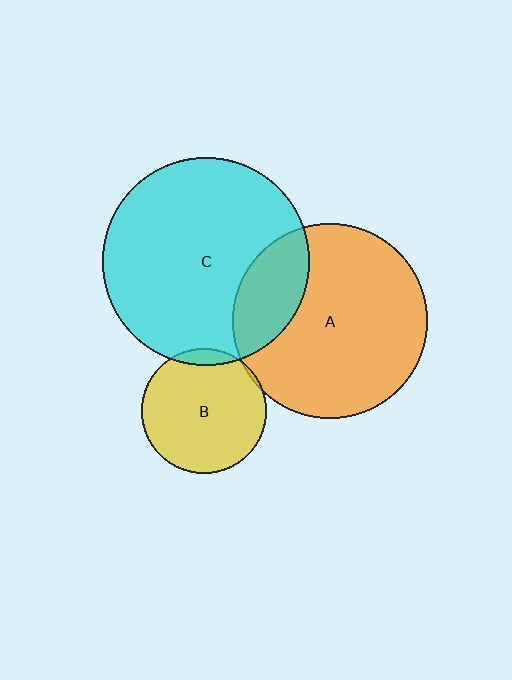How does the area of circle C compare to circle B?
Approximately 2.7 times.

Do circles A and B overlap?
Yes.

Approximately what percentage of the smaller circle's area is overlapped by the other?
Approximately 5%.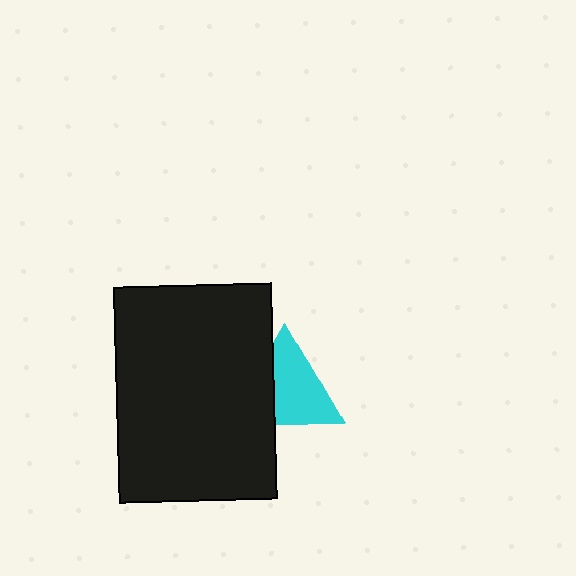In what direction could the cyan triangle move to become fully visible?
The cyan triangle could move right. That would shift it out from behind the black rectangle entirely.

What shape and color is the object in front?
The object in front is a black rectangle.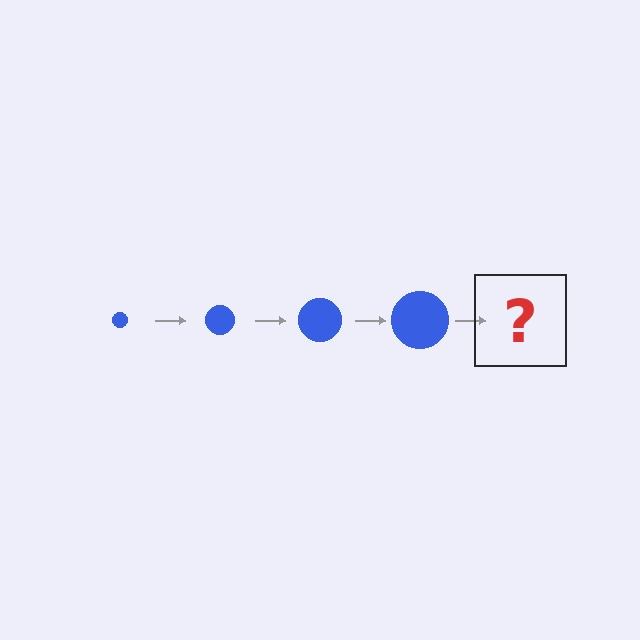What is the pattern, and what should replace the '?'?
The pattern is that the circle gets progressively larger each step. The '?' should be a blue circle, larger than the previous one.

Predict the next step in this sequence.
The next step is a blue circle, larger than the previous one.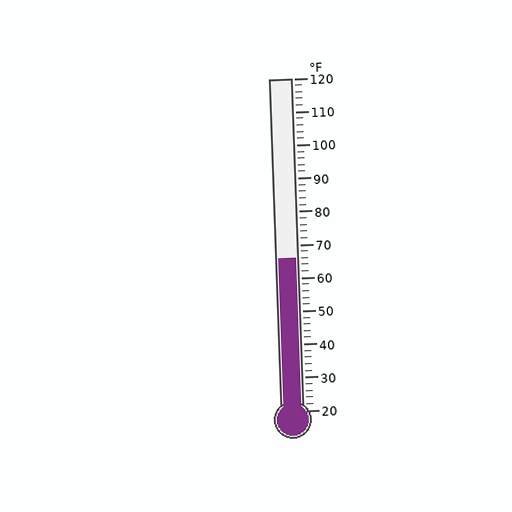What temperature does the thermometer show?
The thermometer shows approximately 66°F.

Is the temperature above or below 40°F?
The temperature is above 40°F.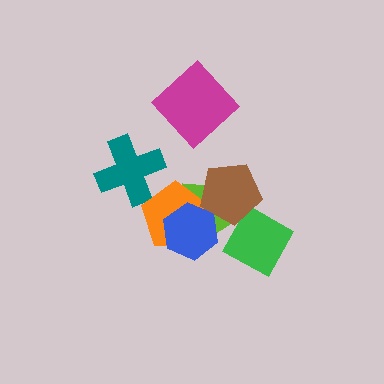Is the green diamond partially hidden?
Yes, it is partially covered by another shape.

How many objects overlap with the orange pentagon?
3 objects overlap with the orange pentagon.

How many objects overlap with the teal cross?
0 objects overlap with the teal cross.